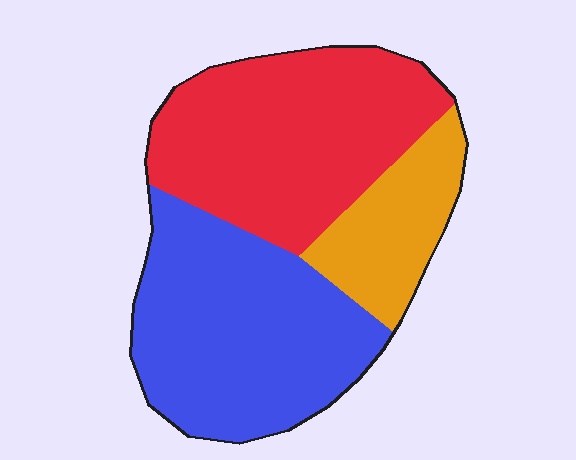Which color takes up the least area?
Orange, at roughly 15%.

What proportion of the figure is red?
Red covers roughly 40% of the figure.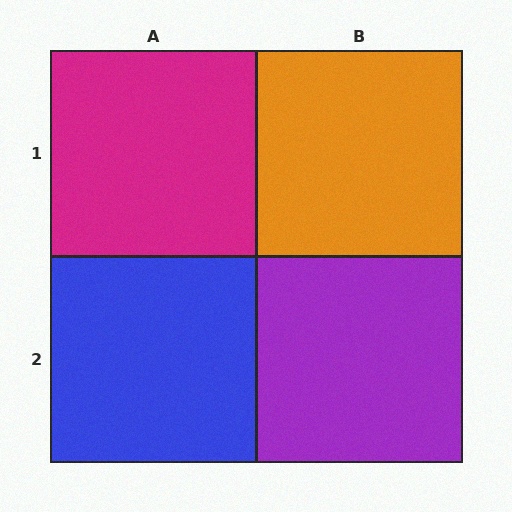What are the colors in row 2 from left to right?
Blue, purple.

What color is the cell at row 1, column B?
Orange.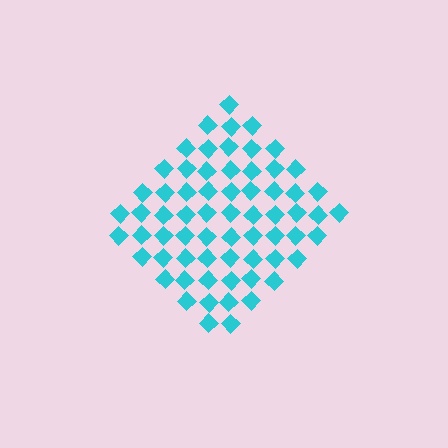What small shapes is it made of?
It is made of small diamonds.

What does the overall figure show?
The overall figure shows a diamond.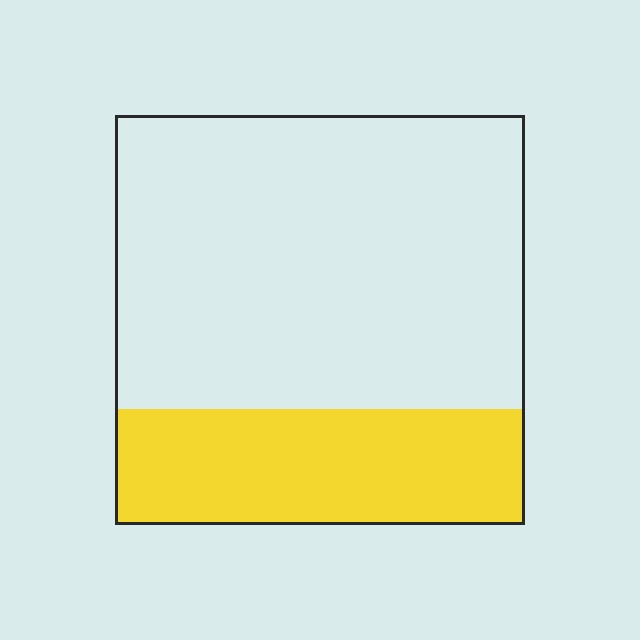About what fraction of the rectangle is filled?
About one quarter (1/4).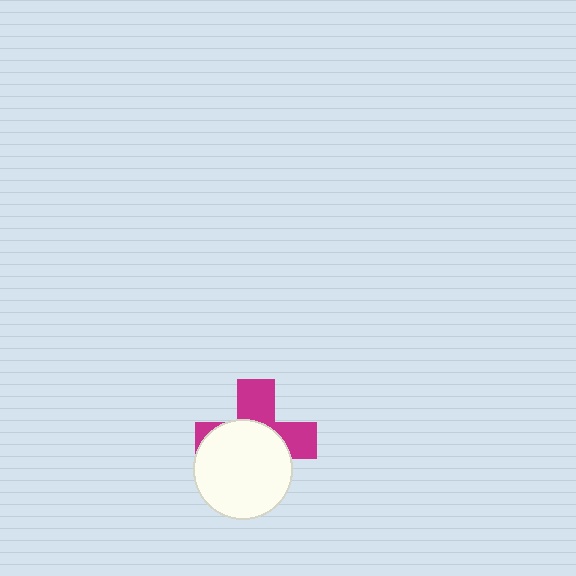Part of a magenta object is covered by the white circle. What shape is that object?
It is a cross.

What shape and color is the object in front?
The object in front is a white circle.